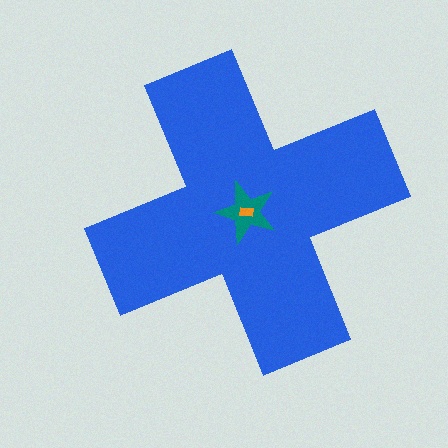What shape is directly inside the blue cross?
The teal star.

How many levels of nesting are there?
3.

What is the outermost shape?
The blue cross.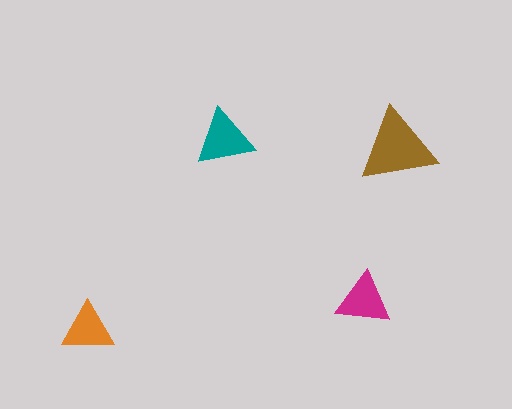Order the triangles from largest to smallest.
the brown one, the teal one, the magenta one, the orange one.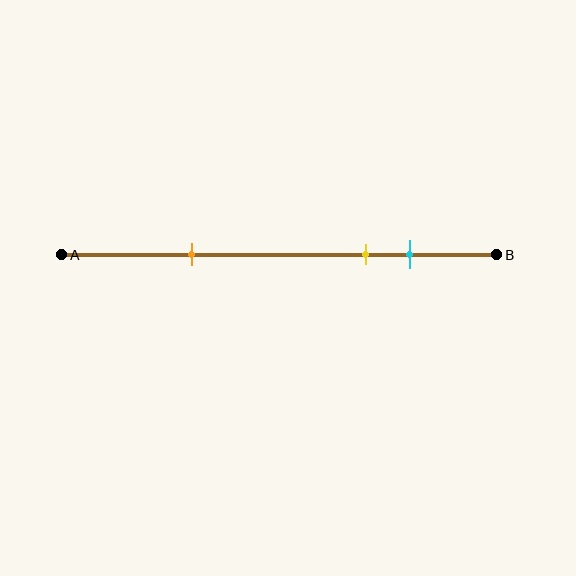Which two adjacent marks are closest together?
The yellow and cyan marks are the closest adjacent pair.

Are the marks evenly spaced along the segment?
No, the marks are not evenly spaced.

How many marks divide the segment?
There are 3 marks dividing the segment.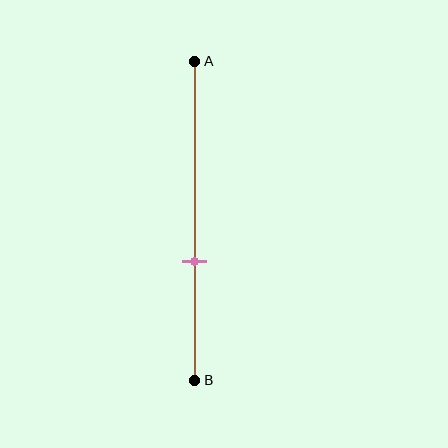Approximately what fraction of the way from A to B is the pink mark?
The pink mark is approximately 65% of the way from A to B.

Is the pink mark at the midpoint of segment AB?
No, the mark is at about 65% from A, not at the 50% midpoint.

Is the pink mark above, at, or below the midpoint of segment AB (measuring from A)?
The pink mark is below the midpoint of segment AB.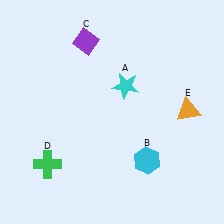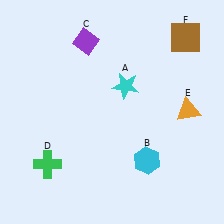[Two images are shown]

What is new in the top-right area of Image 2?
A brown square (F) was added in the top-right area of Image 2.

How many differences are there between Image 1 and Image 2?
There is 1 difference between the two images.